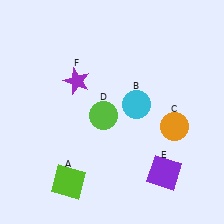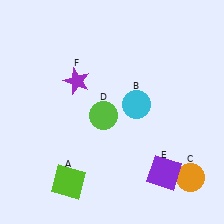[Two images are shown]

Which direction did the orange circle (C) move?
The orange circle (C) moved down.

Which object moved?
The orange circle (C) moved down.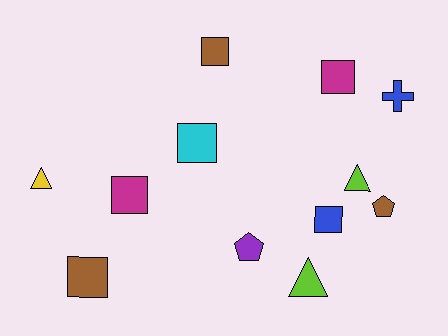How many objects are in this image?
There are 12 objects.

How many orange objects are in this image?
There are no orange objects.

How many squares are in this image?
There are 6 squares.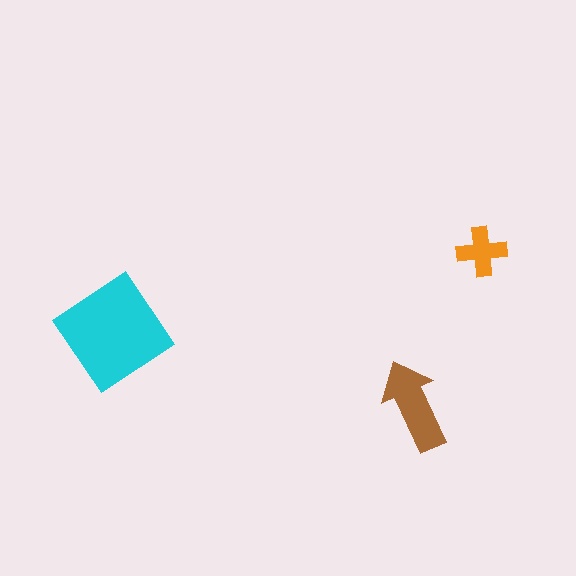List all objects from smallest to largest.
The orange cross, the brown arrow, the cyan diamond.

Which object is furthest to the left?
The cyan diamond is leftmost.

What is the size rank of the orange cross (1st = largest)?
3rd.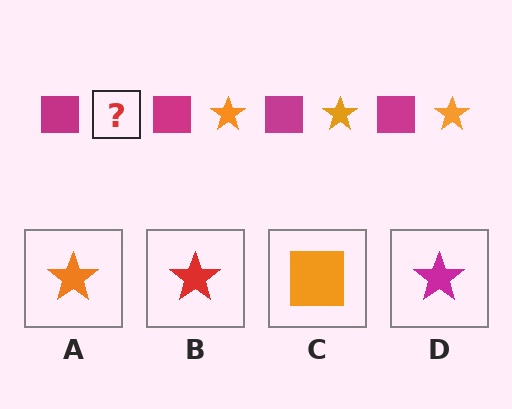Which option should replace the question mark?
Option A.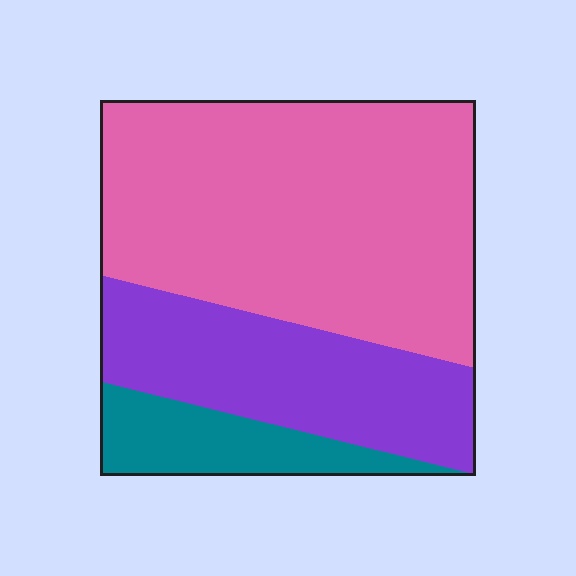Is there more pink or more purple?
Pink.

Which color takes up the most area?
Pink, at roughly 60%.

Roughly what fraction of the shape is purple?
Purple covers about 30% of the shape.